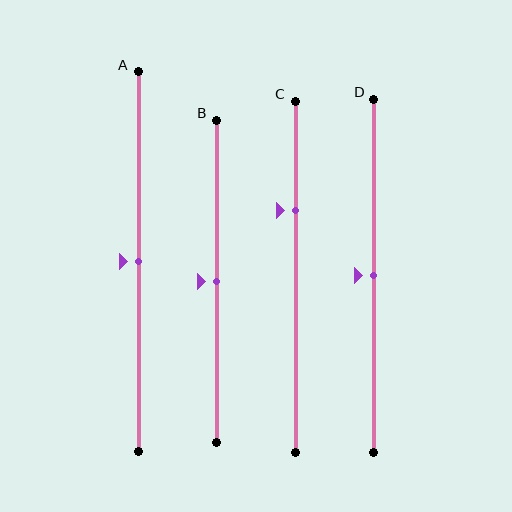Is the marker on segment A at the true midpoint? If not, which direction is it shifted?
Yes, the marker on segment A is at the true midpoint.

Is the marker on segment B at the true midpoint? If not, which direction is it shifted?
Yes, the marker on segment B is at the true midpoint.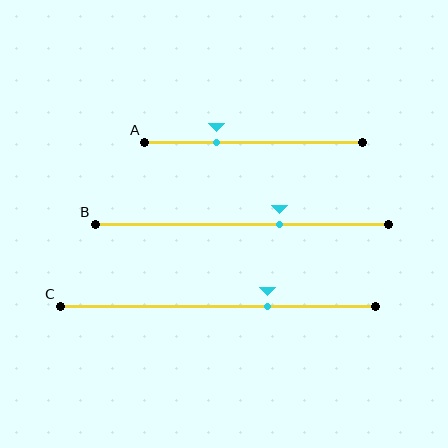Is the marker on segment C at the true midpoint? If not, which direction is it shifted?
No, the marker on segment C is shifted to the right by about 16% of the segment length.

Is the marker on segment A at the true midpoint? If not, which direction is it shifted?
No, the marker on segment A is shifted to the left by about 17% of the segment length.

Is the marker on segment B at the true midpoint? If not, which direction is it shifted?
No, the marker on segment B is shifted to the right by about 13% of the segment length.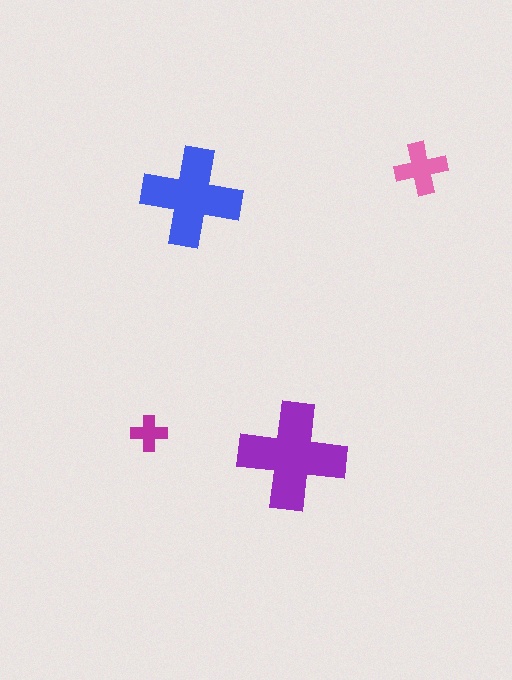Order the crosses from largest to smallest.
the purple one, the blue one, the pink one, the magenta one.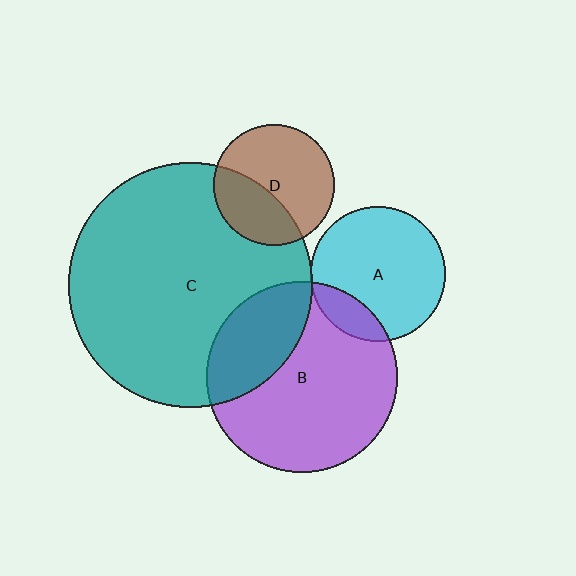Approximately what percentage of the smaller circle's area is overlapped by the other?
Approximately 30%.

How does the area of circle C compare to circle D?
Approximately 4.1 times.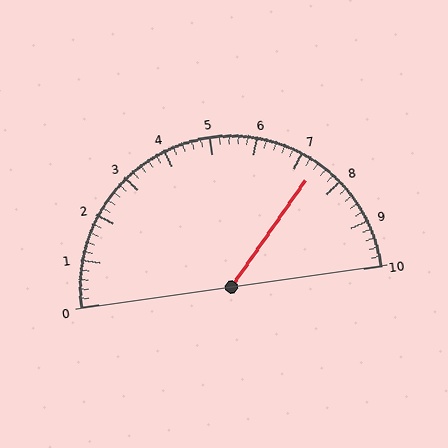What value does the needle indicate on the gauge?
The needle indicates approximately 7.4.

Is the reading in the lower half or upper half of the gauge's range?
The reading is in the upper half of the range (0 to 10).